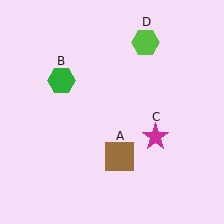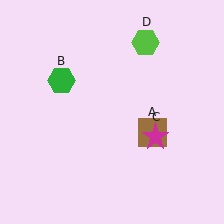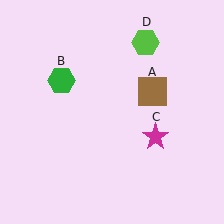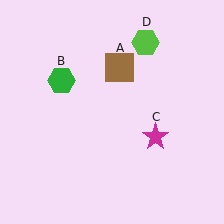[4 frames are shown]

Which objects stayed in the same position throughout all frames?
Green hexagon (object B) and magenta star (object C) and lime hexagon (object D) remained stationary.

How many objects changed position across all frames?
1 object changed position: brown square (object A).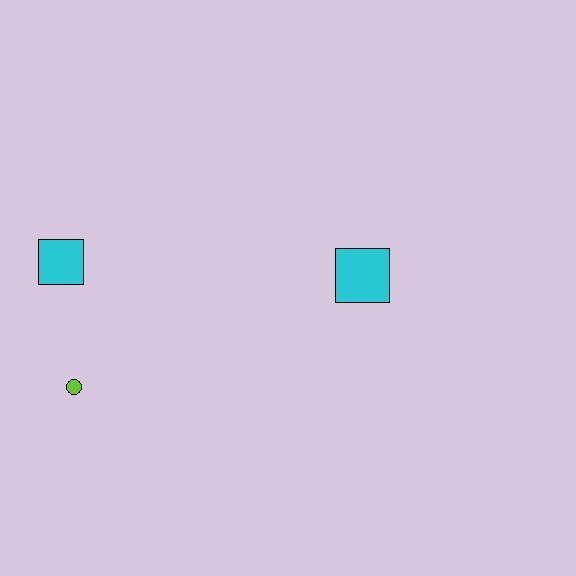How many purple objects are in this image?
There are no purple objects.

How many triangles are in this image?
There are no triangles.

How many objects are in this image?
There are 3 objects.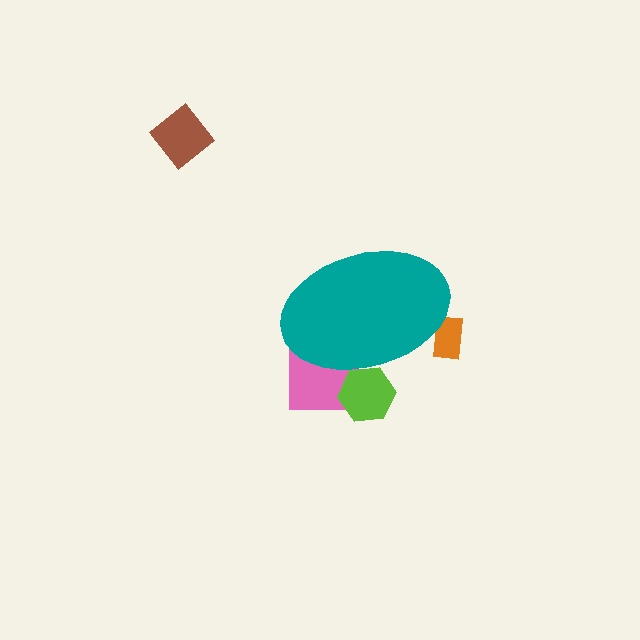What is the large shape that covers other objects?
A teal ellipse.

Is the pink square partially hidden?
Yes, the pink square is partially hidden behind the teal ellipse.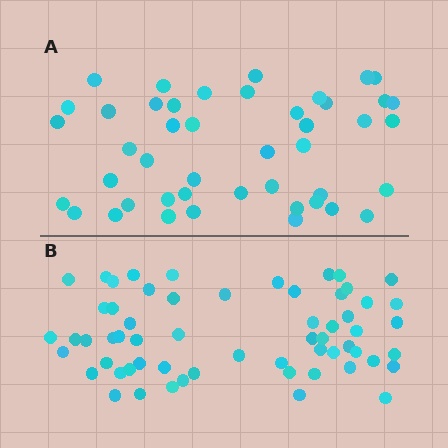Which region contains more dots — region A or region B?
Region B (the bottom region) has more dots.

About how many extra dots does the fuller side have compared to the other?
Region B has approximately 15 more dots than region A.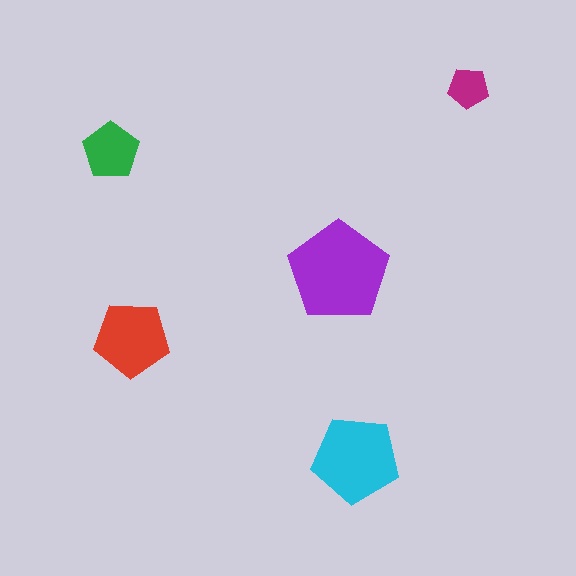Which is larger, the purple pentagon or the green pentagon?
The purple one.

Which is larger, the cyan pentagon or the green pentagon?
The cyan one.